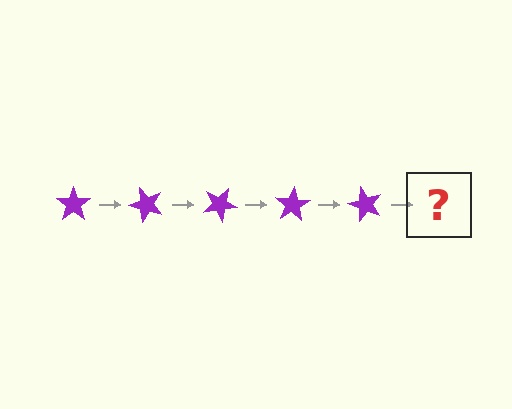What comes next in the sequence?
The next element should be a purple star rotated 250 degrees.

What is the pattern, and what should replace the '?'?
The pattern is that the star rotates 50 degrees each step. The '?' should be a purple star rotated 250 degrees.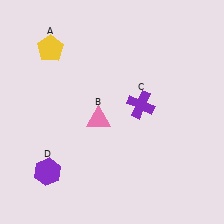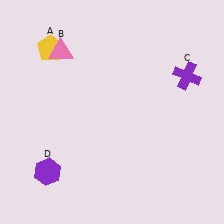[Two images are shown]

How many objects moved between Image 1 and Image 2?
2 objects moved between the two images.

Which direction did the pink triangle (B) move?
The pink triangle (B) moved up.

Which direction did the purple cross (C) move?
The purple cross (C) moved right.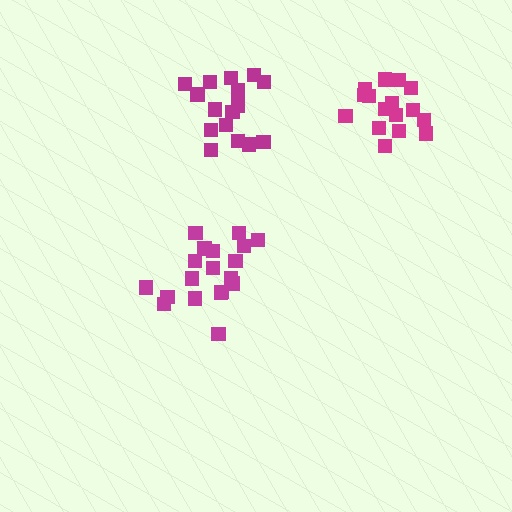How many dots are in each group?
Group 1: 18 dots, Group 2: 19 dots, Group 3: 16 dots (53 total).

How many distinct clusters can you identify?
There are 3 distinct clusters.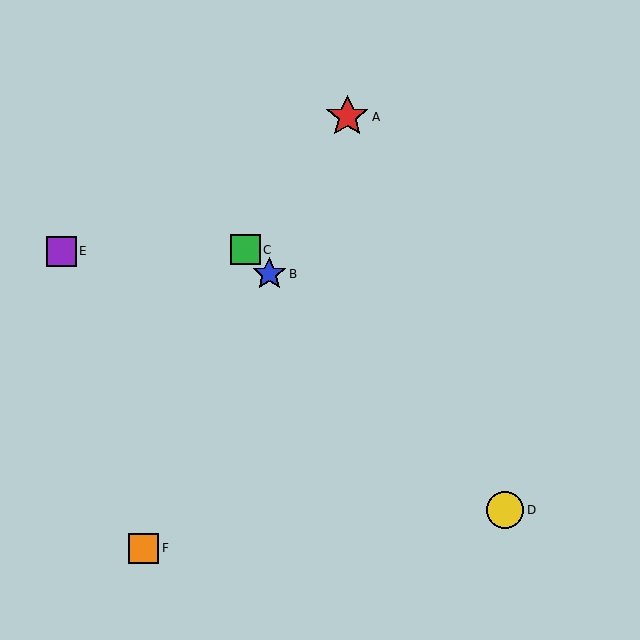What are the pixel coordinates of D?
Object D is at (505, 510).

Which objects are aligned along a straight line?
Objects B, C, D are aligned along a straight line.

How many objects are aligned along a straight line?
3 objects (B, C, D) are aligned along a straight line.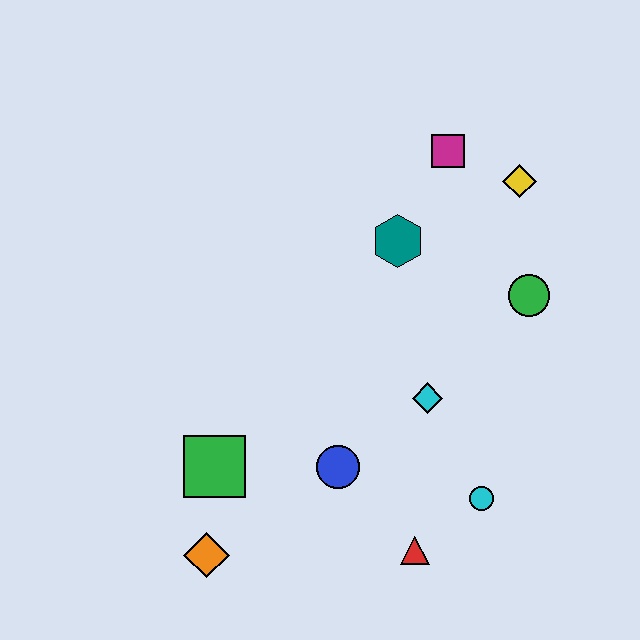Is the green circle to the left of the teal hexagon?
No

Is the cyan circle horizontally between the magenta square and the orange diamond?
No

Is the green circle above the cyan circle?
Yes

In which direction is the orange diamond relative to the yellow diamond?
The orange diamond is below the yellow diamond.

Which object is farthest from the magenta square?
The orange diamond is farthest from the magenta square.